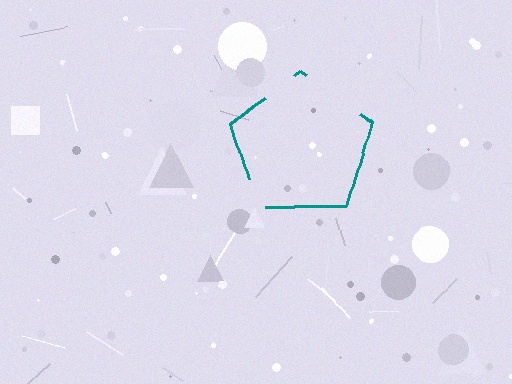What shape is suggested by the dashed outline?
The dashed outline suggests a pentagon.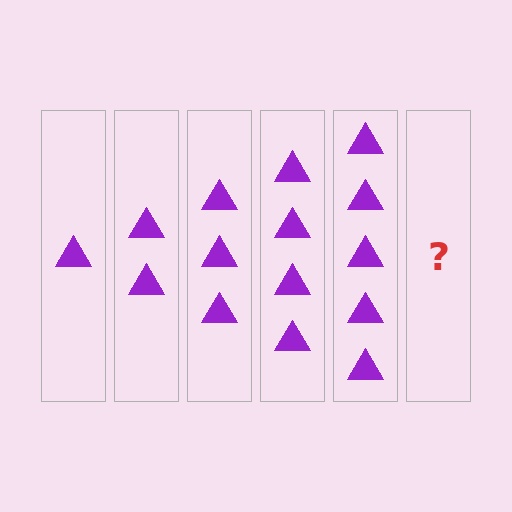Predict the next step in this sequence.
The next step is 6 triangles.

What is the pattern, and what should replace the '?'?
The pattern is that each step adds one more triangle. The '?' should be 6 triangles.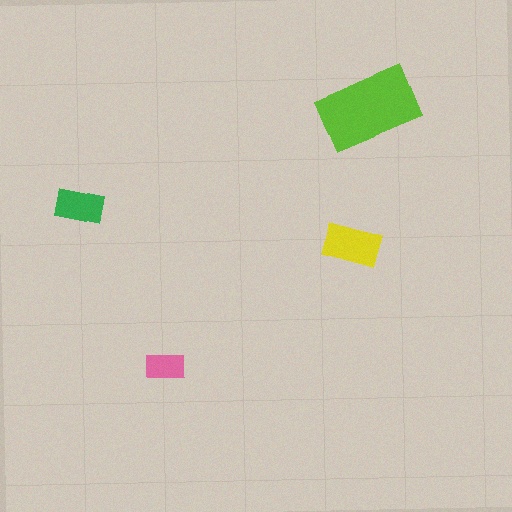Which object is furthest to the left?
The green rectangle is leftmost.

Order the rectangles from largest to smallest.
the lime one, the yellow one, the green one, the pink one.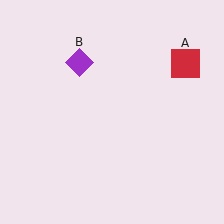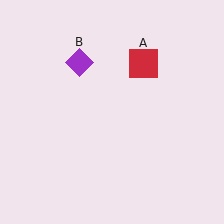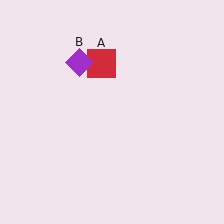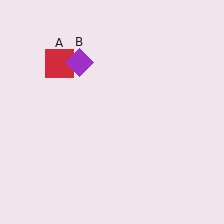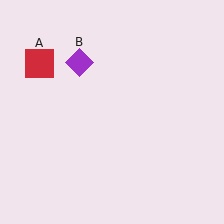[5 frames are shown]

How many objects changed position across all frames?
1 object changed position: red square (object A).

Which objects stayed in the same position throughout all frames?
Purple diamond (object B) remained stationary.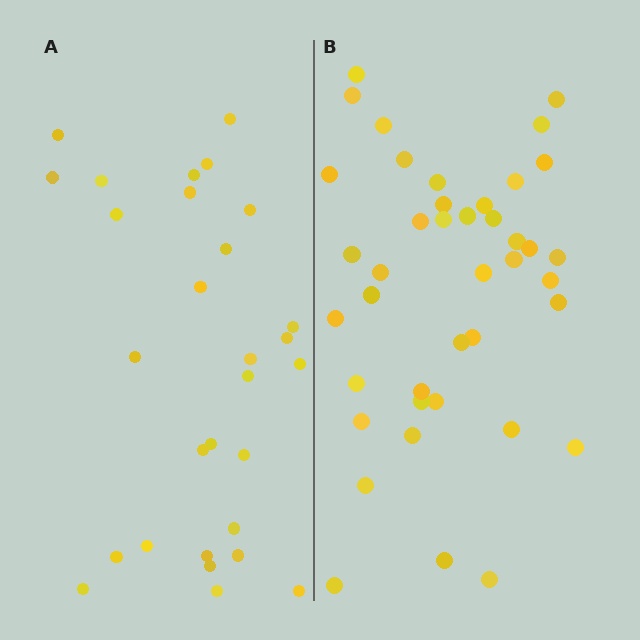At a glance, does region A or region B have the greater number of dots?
Region B (the right region) has more dots.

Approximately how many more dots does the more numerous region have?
Region B has roughly 12 or so more dots than region A.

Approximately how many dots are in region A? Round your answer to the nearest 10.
About 30 dots. (The exact count is 29, which rounds to 30.)